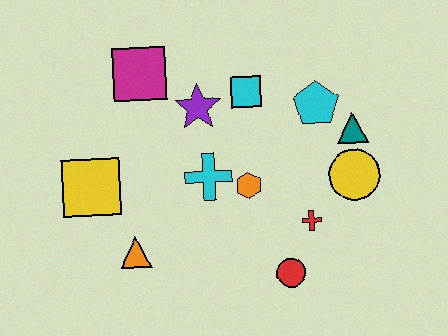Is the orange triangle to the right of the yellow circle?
No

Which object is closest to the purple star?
The cyan square is closest to the purple star.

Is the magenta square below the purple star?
No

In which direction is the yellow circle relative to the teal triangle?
The yellow circle is below the teal triangle.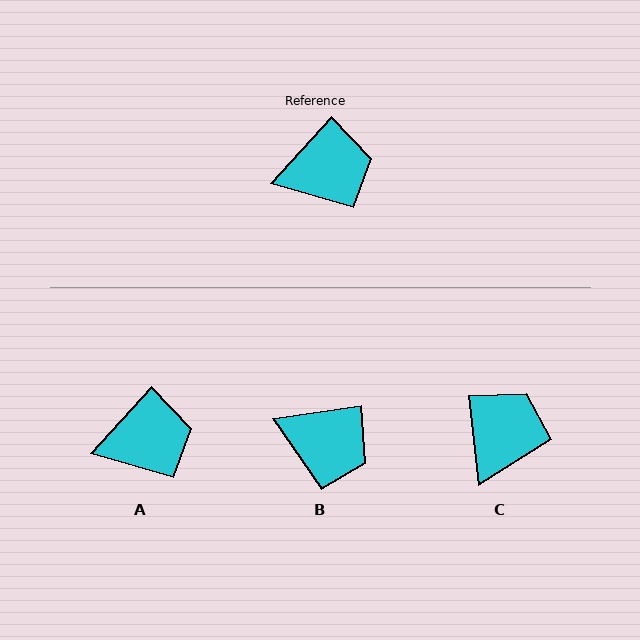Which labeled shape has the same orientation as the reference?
A.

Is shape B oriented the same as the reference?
No, it is off by about 40 degrees.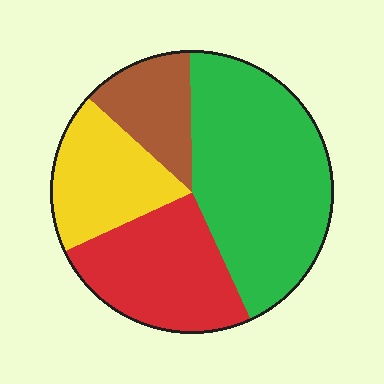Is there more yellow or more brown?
Yellow.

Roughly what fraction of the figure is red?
Red covers around 25% of the figure.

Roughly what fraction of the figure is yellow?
Yellow takes up less than a quarter of the figure.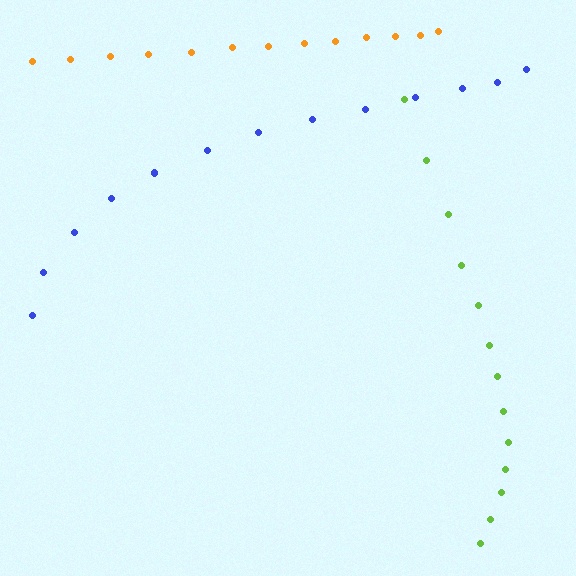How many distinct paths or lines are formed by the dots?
There are 3 distinct paths.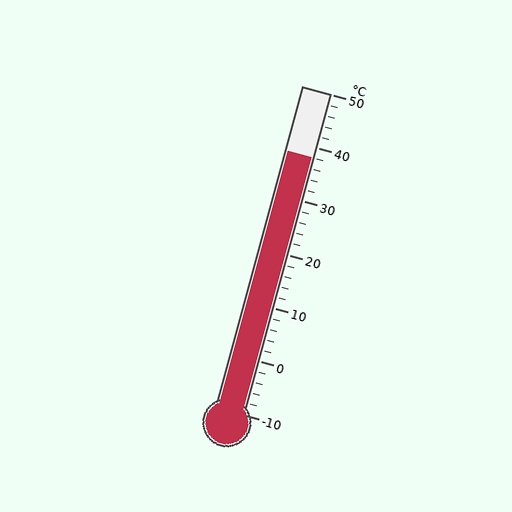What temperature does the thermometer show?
The thermometer shows approximately 38°C.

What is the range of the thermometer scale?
The thermometer scale ranges from -10°C to 50°C.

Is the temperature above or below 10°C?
The temperature is above 10°C.